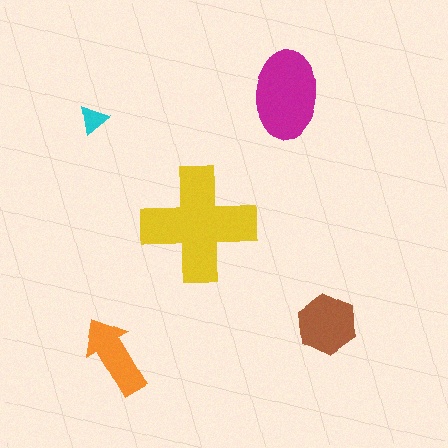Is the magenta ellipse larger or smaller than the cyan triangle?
Larger.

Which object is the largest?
The yellow cross.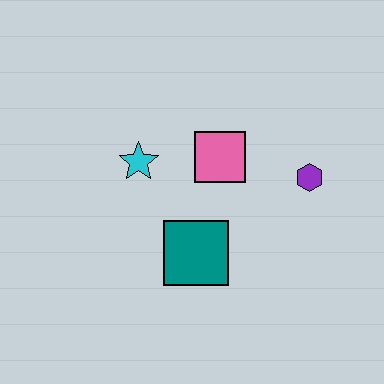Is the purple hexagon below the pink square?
Yes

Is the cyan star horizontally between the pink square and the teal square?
No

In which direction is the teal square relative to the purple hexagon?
The teal square is to the left of the purple hexagon.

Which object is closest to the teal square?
The pink square is closest to the teal square.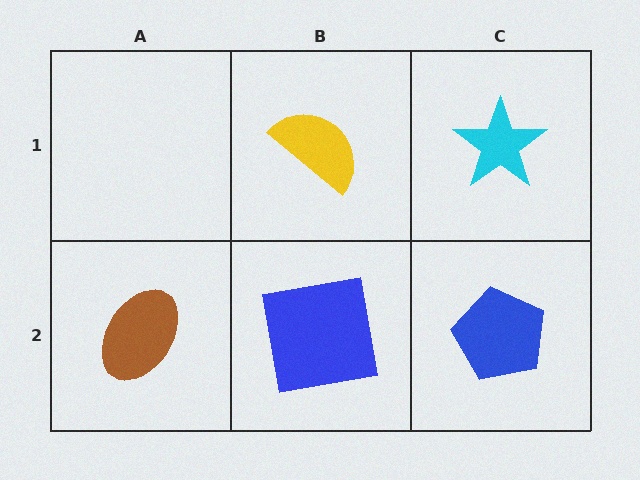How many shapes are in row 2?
3 shapes.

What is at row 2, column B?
A blue square.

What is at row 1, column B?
A yellow semicircle.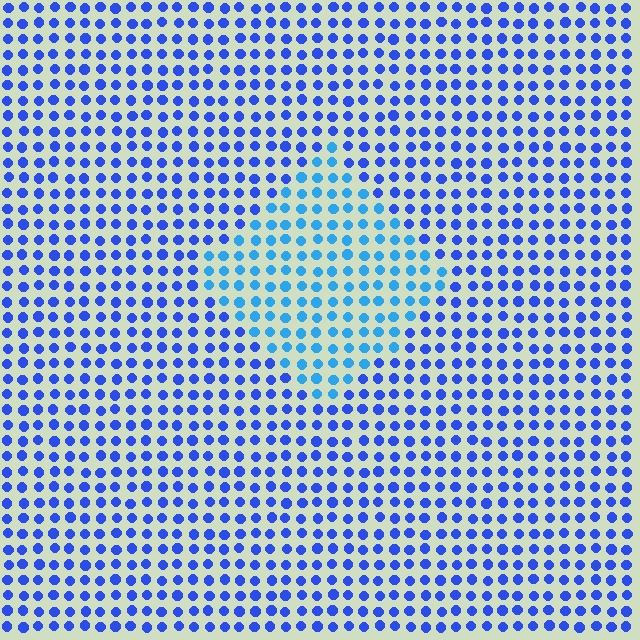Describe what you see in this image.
The image is filled with small blue elements in a uniform arrangement. A diamond-shaped region is visible where the elements are tinted to a slightly different hue, forming a subtle color boundary.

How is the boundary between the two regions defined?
The boundary is defined purely by a slight shift in hue (about 28 degrees). Spacing, size, and orientation are identical on both sides.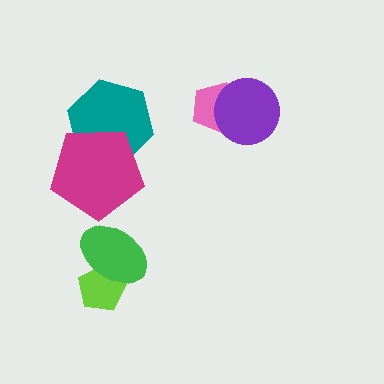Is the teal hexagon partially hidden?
Yes, it is partially covered by another shape.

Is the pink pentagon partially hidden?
Yes, it is partially covered by another shape.